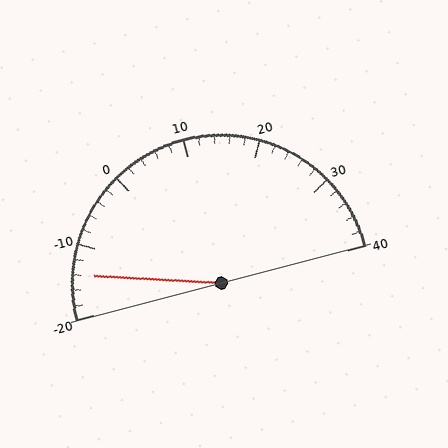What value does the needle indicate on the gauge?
The needle indicates approximately -14.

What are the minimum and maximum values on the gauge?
The gauge ranges from -20 to 40.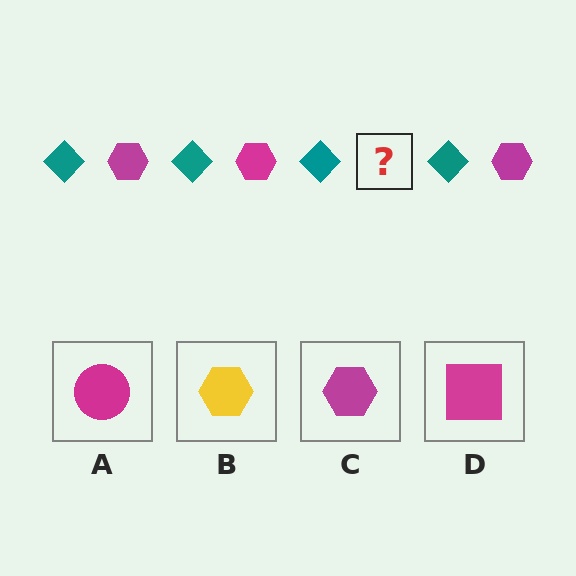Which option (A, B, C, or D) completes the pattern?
C.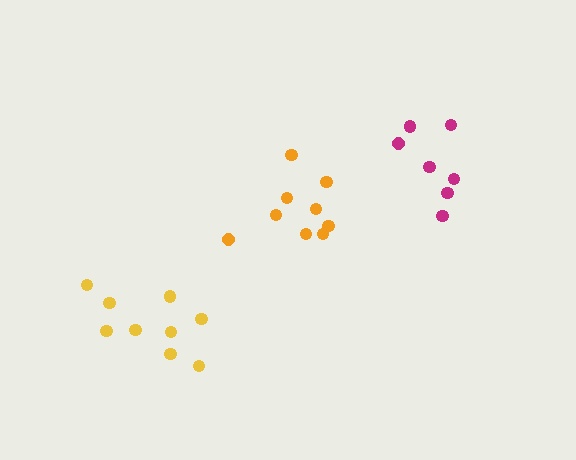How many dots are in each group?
Group 1: 9 dots, Group 2: 9 dots, Group 3: 7 dots (25 total).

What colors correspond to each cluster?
The clusters are colored: orange, yellow, magenta.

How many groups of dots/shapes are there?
There are 3 groups.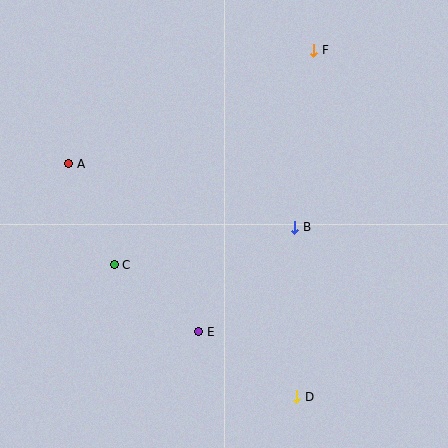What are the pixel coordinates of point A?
Point A is at (69, 164).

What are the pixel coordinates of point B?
Point B is at (295, 227).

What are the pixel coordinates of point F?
Point F is at (314, 50).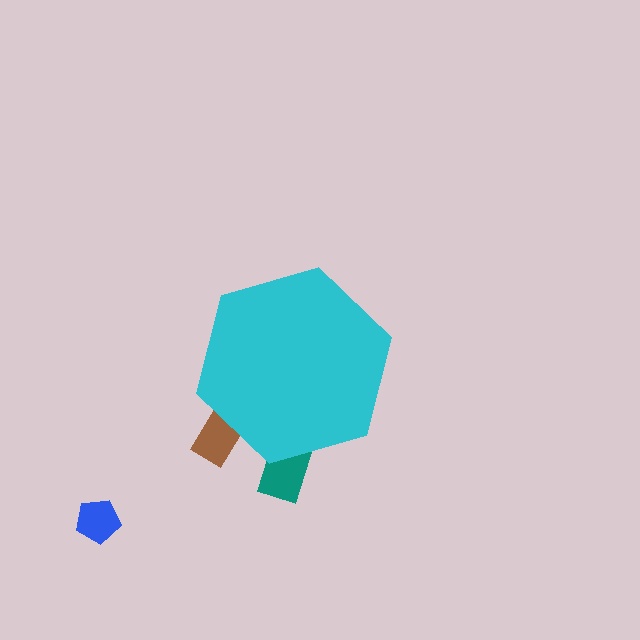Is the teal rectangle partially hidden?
Yes, the teal rectangle is partially hidden behind the cyan hexagon.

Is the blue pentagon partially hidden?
No, the blue pentagon is fully visible.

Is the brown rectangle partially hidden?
Yes, the brown rectangle is partially hidden behind the cyan hexagon.